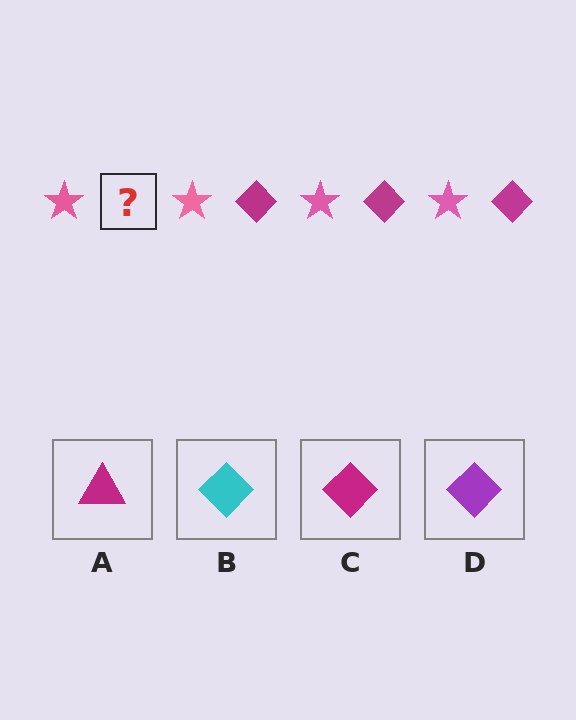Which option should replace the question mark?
Option C.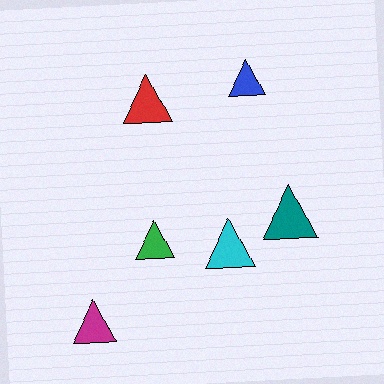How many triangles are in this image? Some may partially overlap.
There are 6 triangles.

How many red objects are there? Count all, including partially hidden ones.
There is 1 red object.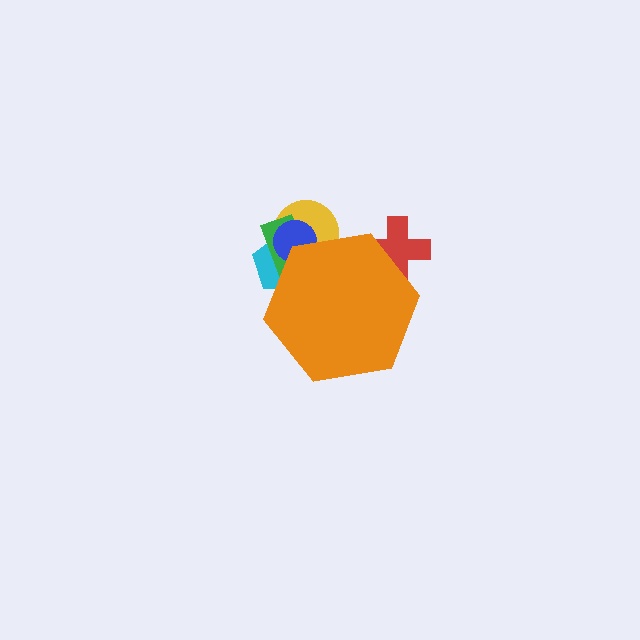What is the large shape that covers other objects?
An orange hexagon.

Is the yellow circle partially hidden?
Yes, the yellow circle is partially hidden behind the orange hexagon.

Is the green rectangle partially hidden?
Yes, the green rectangle is partially hidden behind the orange hexagon.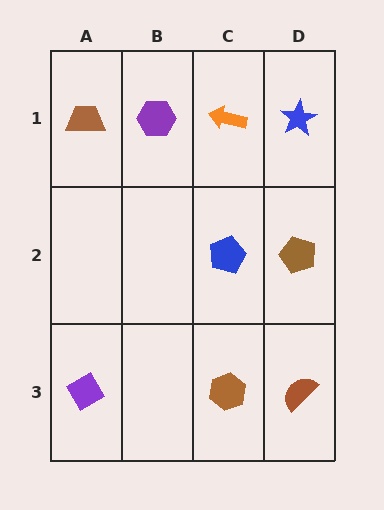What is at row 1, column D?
A blue star.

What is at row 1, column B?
A purple hexagon.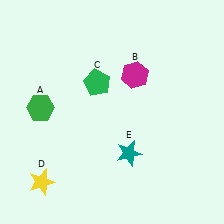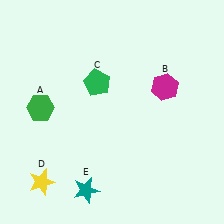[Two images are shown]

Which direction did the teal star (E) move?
The teal star (E) moved left.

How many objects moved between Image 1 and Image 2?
2 objects moved between the two images.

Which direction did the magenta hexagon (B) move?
The magenta hexagon (B) moved right.